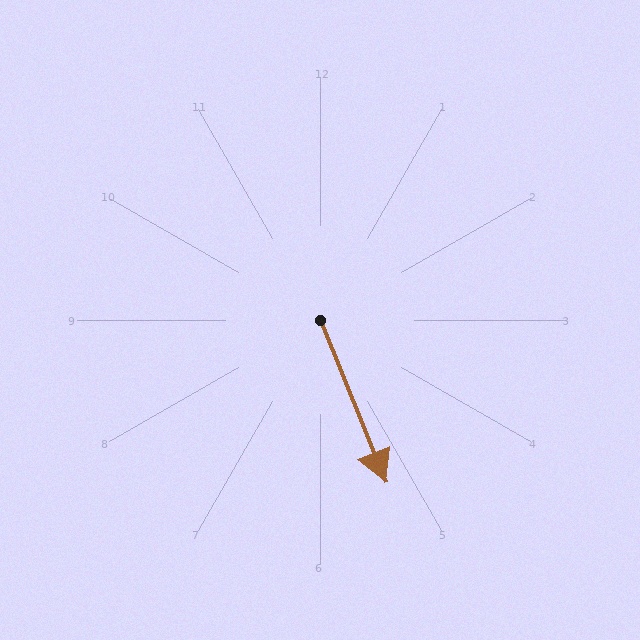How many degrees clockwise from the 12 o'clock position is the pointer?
Approximately 158 degrees.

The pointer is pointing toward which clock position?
Roughly 5 o'clock.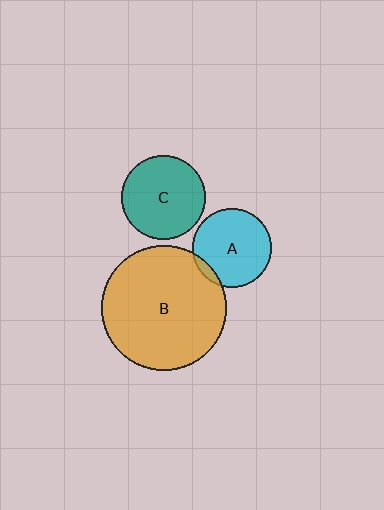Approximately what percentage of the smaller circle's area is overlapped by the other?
Approximately 5%.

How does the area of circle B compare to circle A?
Approximately 2.5 times.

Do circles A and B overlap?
Yes.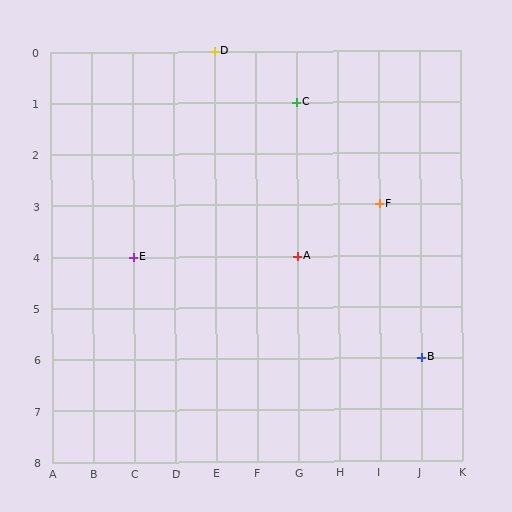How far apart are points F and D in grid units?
Points F and D are 4 columns and 3 rows apart (about 5.0 grid units diagonally).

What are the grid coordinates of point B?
Point B is at grid coordinates (J, 6).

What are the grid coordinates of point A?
Point A is at grid coordinates (G, 4).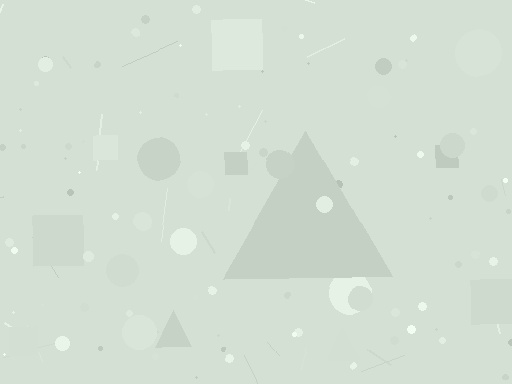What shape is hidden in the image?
A triangle is hidden in the image.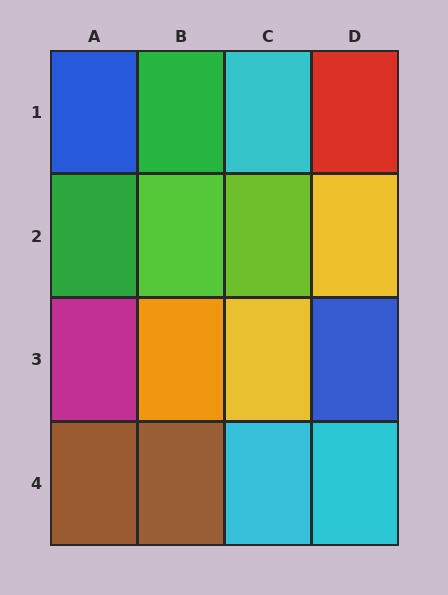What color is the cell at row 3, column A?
Magenta.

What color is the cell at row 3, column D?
Blue.